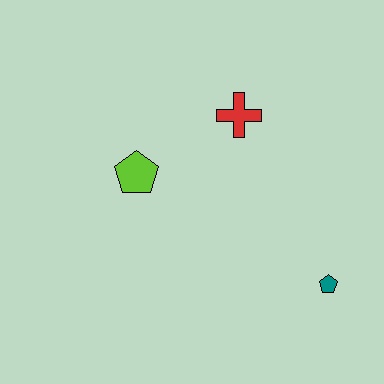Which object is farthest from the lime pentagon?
The teal pentagon is farthest from the lime pentagon.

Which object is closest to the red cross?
The lime pentagon is closest to the red cross.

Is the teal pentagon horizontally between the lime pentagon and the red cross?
No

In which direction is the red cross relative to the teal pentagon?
The red cross is above the teal pentagon.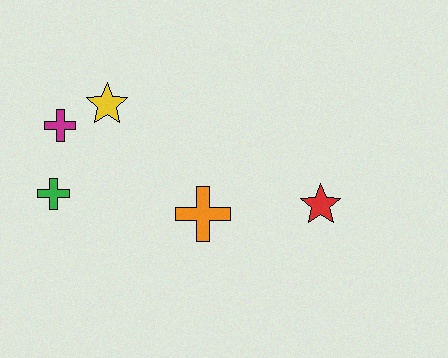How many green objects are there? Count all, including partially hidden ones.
There is 1 green object.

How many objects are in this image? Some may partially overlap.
There are 5 objects.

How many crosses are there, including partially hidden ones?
There are 3 crosses.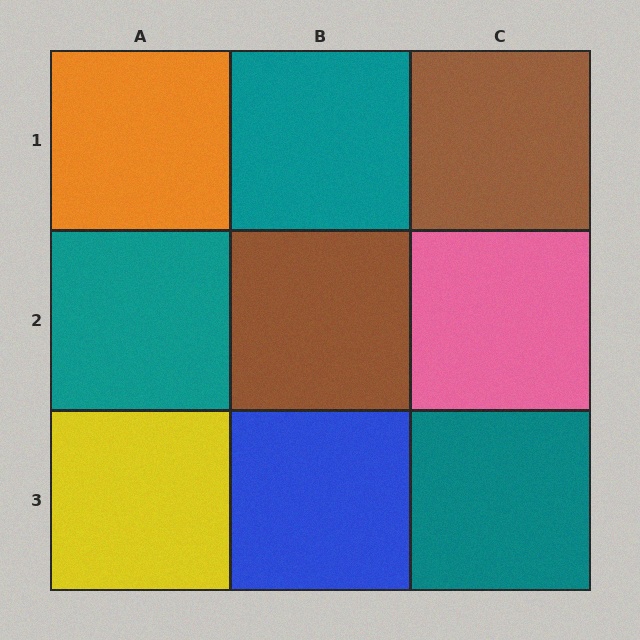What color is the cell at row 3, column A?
Yellow.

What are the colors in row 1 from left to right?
Orange, teal, brown.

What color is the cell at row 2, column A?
Teal.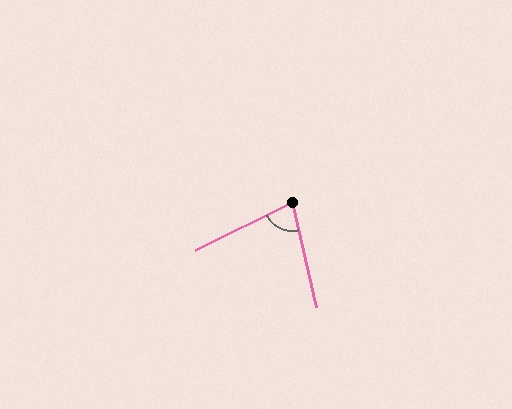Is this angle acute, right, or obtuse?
It is acute.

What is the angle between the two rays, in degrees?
Approximately 77 degrees.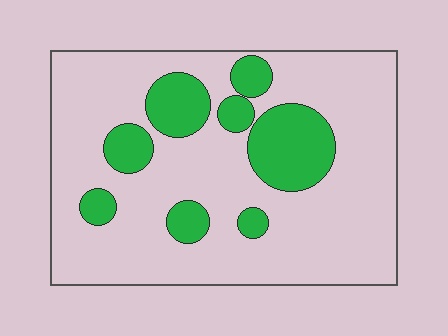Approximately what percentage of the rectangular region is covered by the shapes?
Approximately 20%.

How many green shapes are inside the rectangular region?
8.